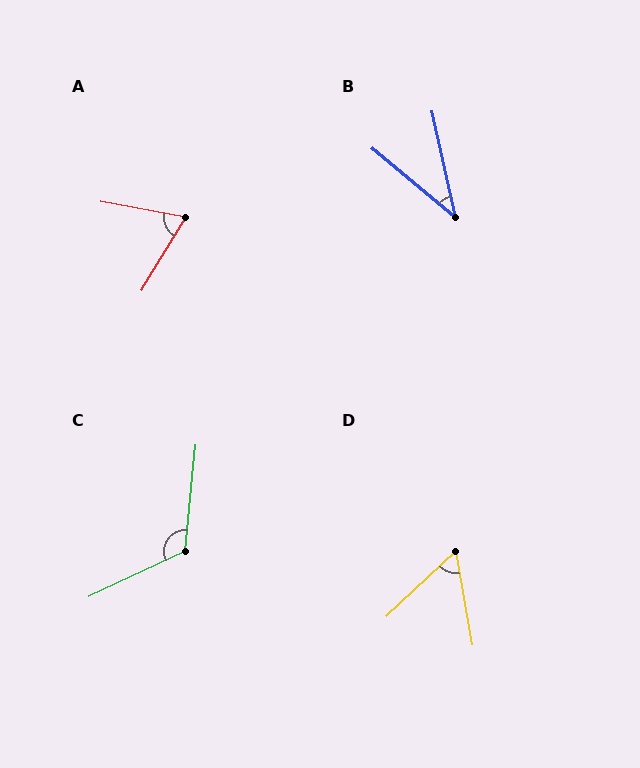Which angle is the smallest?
B, at approximately 38 degrees.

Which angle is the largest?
C, at approximately 121 degrees.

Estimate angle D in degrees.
Approximately 57 degrees.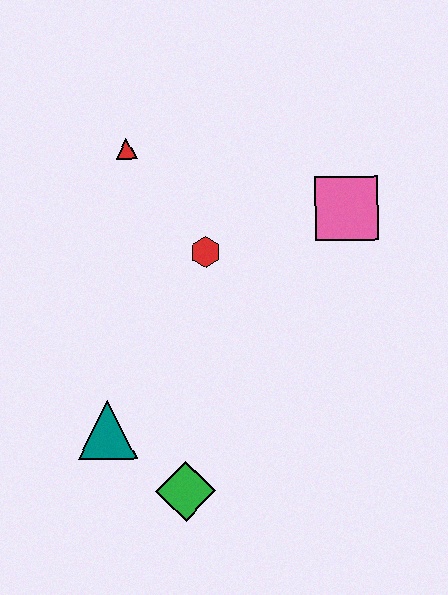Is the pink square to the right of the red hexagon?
Yes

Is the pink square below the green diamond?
No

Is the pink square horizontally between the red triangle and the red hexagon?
No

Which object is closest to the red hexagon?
The red triangle is closest to the red hexagon.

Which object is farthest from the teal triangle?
The pink square is farthest from the teal triangle.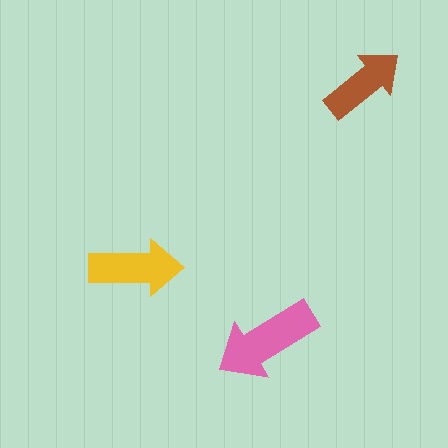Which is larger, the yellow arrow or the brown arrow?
The yellow one.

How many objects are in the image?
There are 3 objects in the image.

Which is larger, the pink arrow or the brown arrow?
The pink one.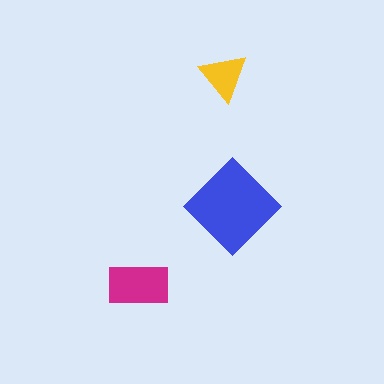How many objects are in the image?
There are 3 objects in the image.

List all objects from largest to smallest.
The blue diamond, the magenta rectangle, the yellow triangle.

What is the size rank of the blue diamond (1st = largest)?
1st.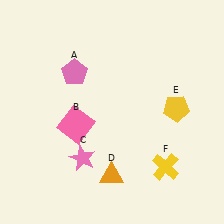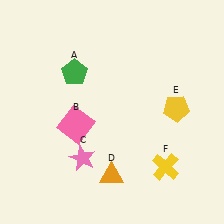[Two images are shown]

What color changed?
The pentagon (A) changed from pink in Image 1 to green in Image 2.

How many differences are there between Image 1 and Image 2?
There is 1 difference between the two images.